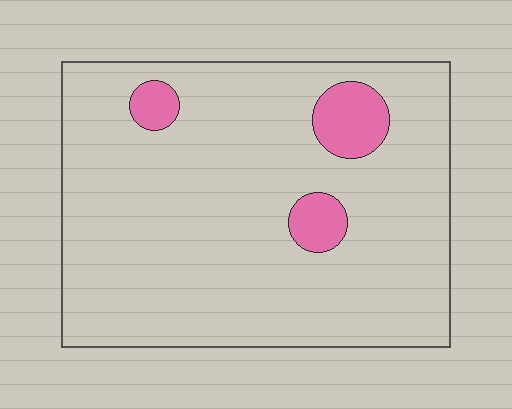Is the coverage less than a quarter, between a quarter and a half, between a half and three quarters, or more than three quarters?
Less than a quarter.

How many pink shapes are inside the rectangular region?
3.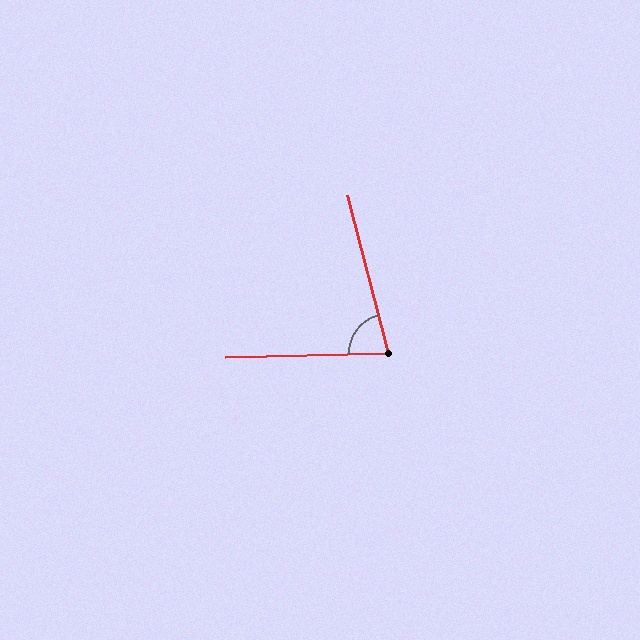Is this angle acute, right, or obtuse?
It is acute.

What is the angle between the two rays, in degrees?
Approximately 77 degrees.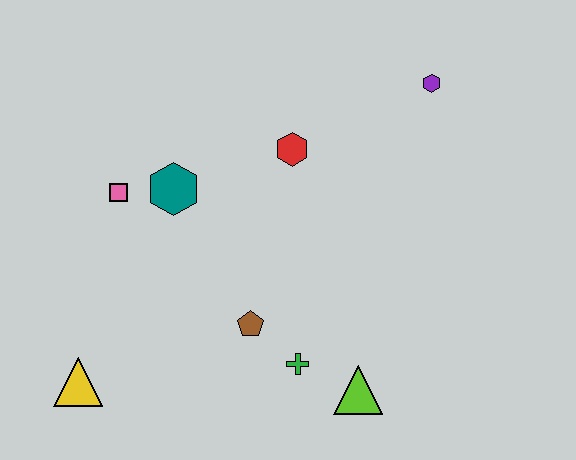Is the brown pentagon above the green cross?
Yes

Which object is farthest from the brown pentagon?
The purple hexagon is farthest from the brown pentagon.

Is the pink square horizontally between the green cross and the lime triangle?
No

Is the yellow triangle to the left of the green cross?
Yes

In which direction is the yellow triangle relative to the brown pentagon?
The yellow triangle is to the left of the brown pentagon.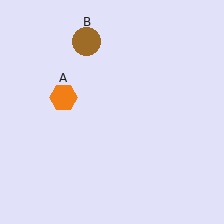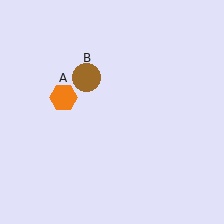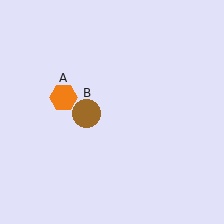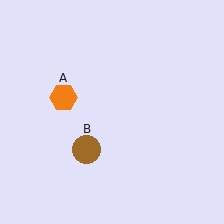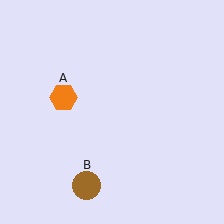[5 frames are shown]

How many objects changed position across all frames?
1 object changed position: brown circle (object B).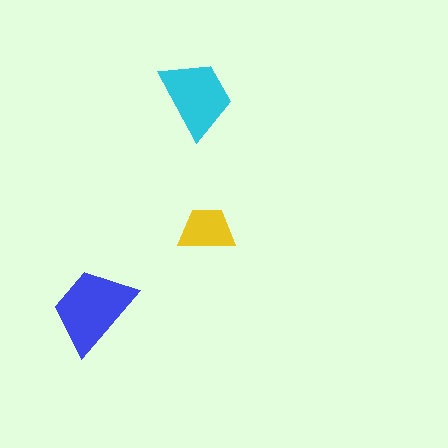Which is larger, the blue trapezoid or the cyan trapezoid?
The blue one.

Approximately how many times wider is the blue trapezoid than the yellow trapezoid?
About 1.5 times wider.